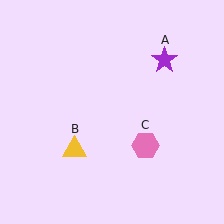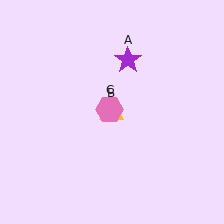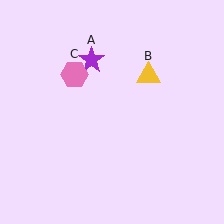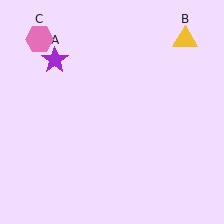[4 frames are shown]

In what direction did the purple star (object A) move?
The purple star (object A) moved left.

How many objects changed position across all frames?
3 objects changed position: purple star (object A), yellow triangle (object B), pink hexagon (object C).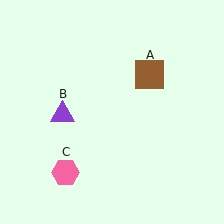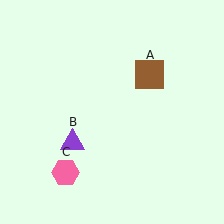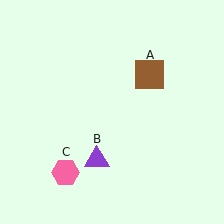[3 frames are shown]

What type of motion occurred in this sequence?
The purple triangle (object B) rotated counterclockwise around the center of the scene.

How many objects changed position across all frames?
1 object changed position: purple triangle (object B).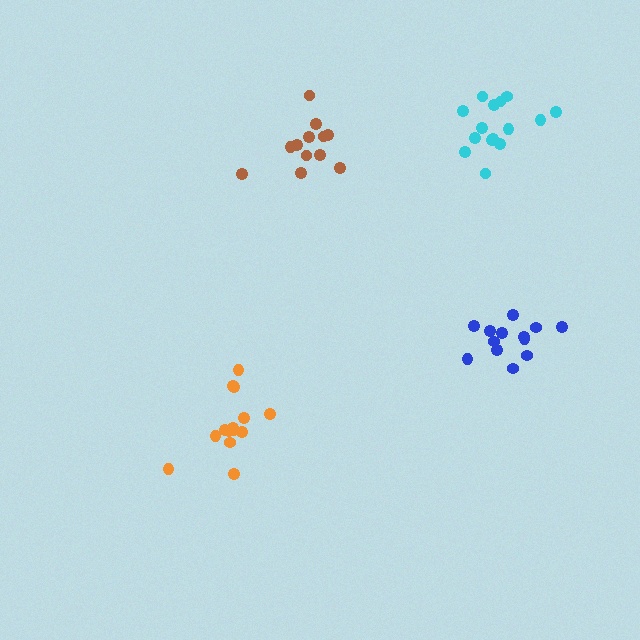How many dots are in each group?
Group 1: 14 dots, Group 2: 15 dots, Group 3: 13 dots, Group 4: 12 dots (54 total).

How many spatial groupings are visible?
There are 4 spatial groupings.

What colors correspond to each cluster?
The clusters are colored: orange, cyan, blue, brown.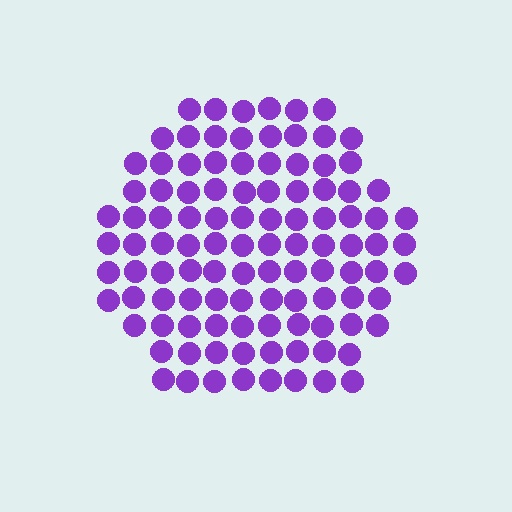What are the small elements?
The small elements are circles.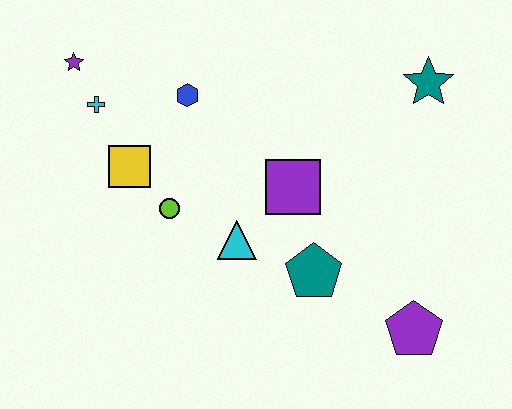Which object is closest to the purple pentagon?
The teal pentagon is closest to the purple pentagon.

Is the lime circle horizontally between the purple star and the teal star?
Yes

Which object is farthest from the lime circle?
The teal star is farthest from the lime circle.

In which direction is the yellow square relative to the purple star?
The yellow square is below the purple star.